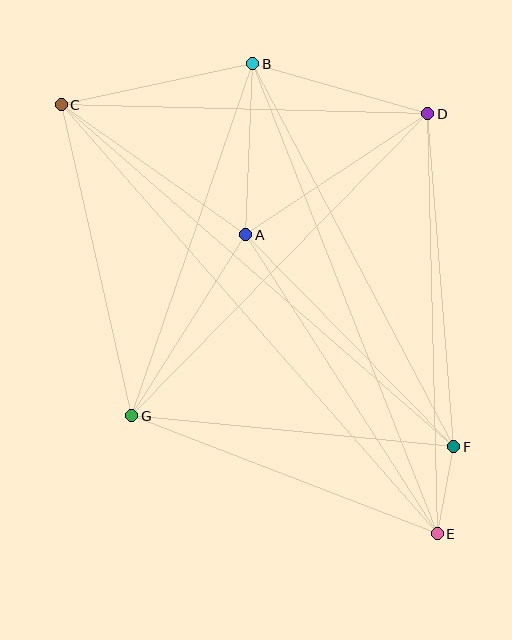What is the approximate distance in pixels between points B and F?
The distance between B and F is approximately 432 pixels.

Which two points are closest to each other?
Points E and F are closest to each other.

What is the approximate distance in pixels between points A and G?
The distance between A and G is approximately 214 pixels.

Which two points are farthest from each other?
Points C and E are farthest from each other.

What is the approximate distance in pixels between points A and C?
The distance between A and C is approximately 225 pixels.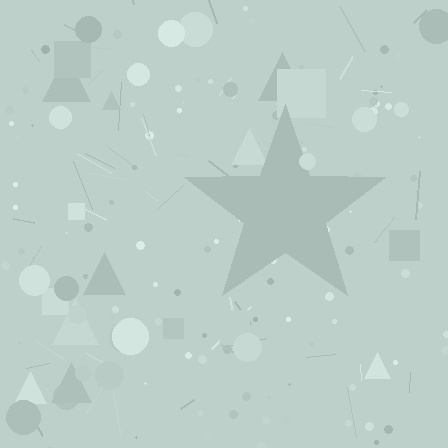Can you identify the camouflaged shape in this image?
The camouflaged shape is a star.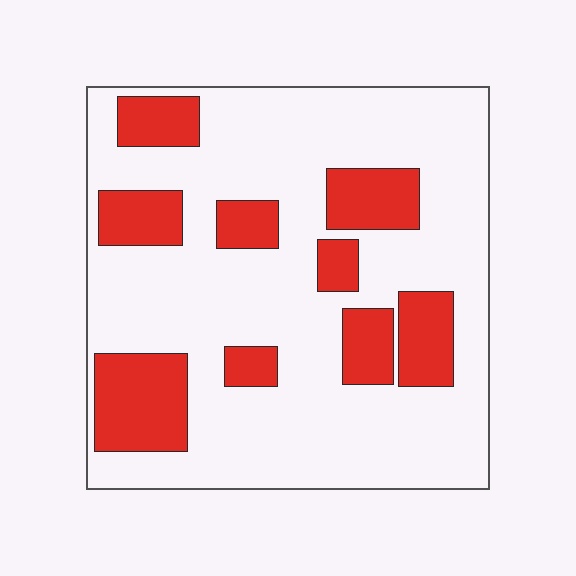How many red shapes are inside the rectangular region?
9.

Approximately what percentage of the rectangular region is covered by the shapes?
Approximately 25%.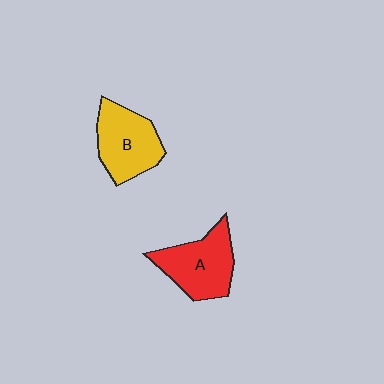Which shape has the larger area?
Shape A (red).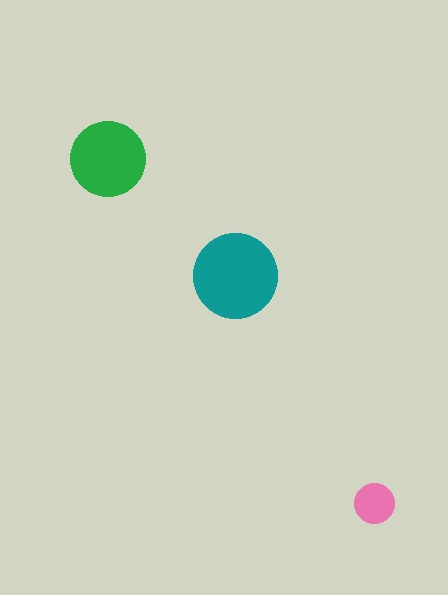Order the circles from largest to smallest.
the teal one, the green one, the pink one.